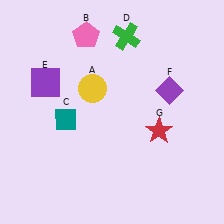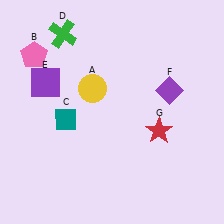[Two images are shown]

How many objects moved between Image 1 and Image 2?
2 objects moved between the two images.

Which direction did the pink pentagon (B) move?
The pink pentagon (B) moved left.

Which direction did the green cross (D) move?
The green cross (D) moved left.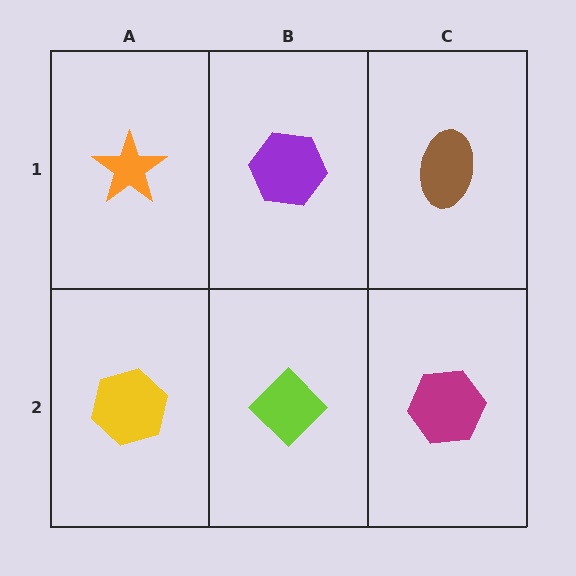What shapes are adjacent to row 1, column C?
A magenta hexagon (row 2, column C), a purple hexagon (row 1, column B).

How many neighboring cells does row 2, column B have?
3.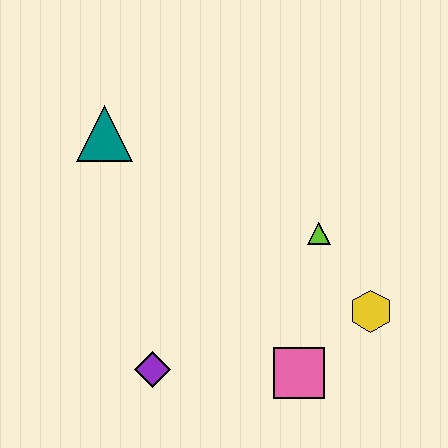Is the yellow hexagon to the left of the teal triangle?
No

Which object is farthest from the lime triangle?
The teal triangle is farthest from the lime triangle.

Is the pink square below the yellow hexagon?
Yes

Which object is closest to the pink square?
The yellow hexagon is closest to the pink square.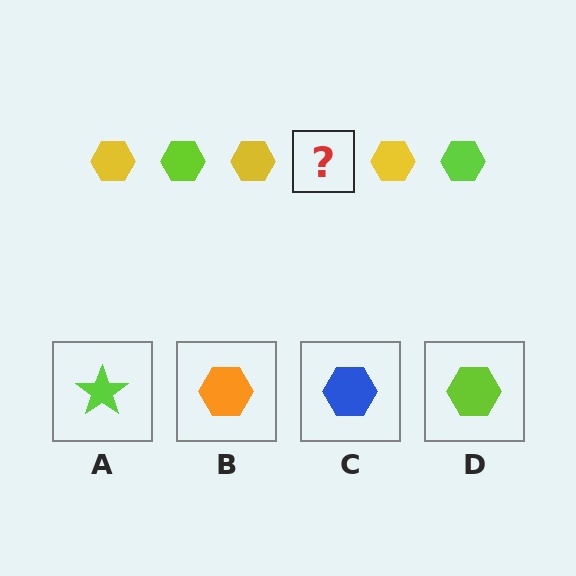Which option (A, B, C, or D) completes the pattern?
D.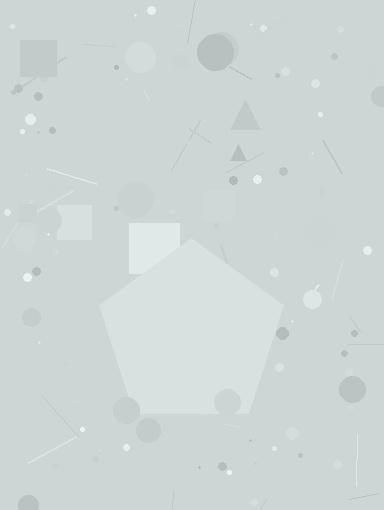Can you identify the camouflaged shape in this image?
The camouflaged shape is a pentagon.